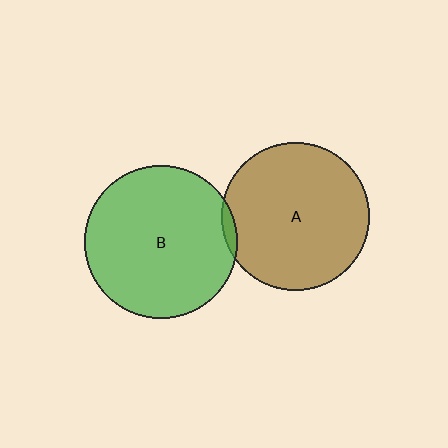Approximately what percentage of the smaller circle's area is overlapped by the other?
Approximately 5%.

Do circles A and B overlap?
Yes.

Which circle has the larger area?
Circle B (green).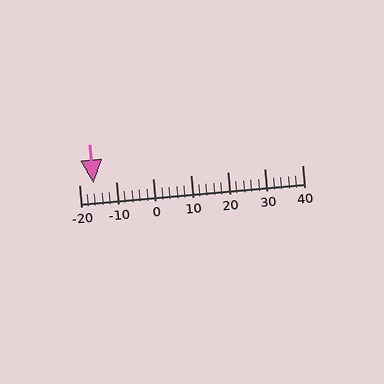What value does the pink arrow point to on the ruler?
The pink arrow points to approximately -16.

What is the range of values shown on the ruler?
The ruler shows values from -20 to 40.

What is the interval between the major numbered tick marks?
The major tick marks are spaced 10 units apart.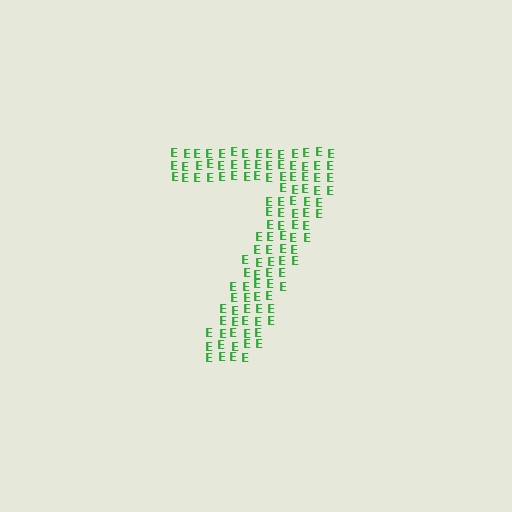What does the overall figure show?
The overall figure shows the digit 7.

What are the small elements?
The small elements are letter E's.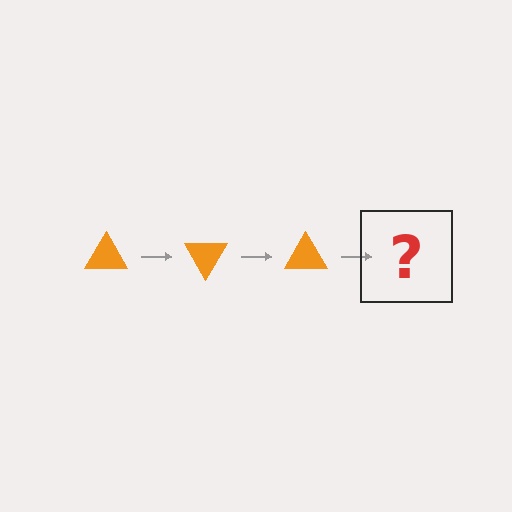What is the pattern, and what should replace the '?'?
The pattern is that the triangle rotates 60 degrees each step. The '?' should be an orange triangle rotated 180 degrees.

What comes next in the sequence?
The next element should be an orange triangle rotated 180 degrees.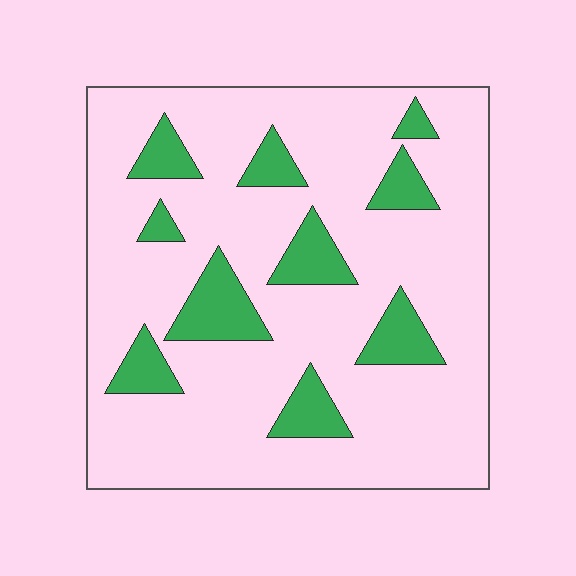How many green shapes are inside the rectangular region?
10.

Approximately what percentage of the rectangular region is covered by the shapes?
Approximately 20%.